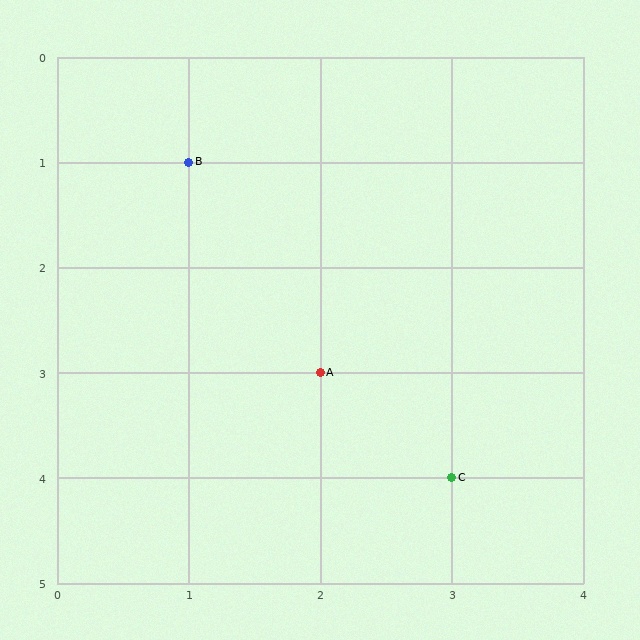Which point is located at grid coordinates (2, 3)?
Point A is at (2, 3).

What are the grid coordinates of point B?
Point B is at grid coordinates (1, 1).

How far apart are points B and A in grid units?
Points B and A are 1 column and 2 rows apart (about 2.2 grid units diagonally).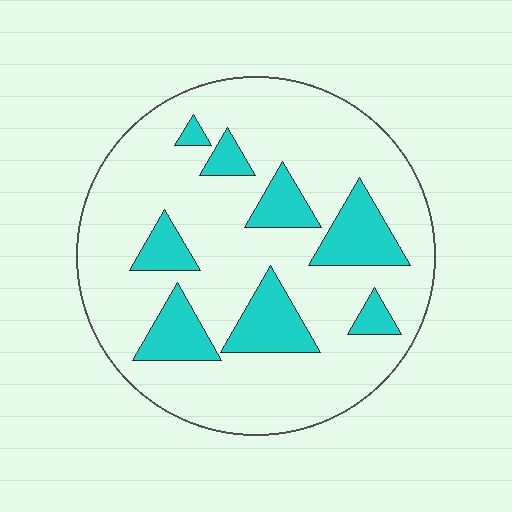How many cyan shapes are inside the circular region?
8.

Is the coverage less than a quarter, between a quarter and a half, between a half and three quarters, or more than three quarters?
Less than a quarter.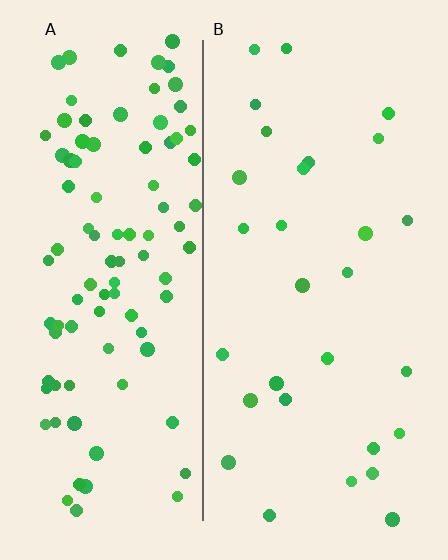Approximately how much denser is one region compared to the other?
Approximately 3.4× — region A over region B.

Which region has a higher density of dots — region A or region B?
A (the left).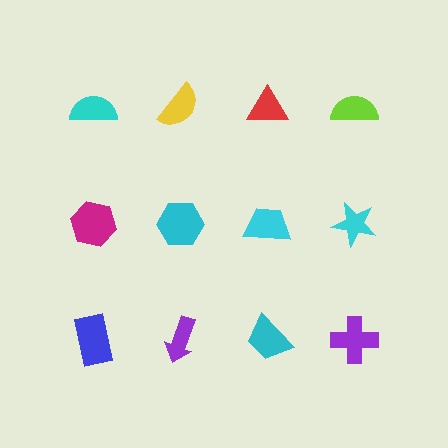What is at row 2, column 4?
A cyan star.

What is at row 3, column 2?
A purple arrow.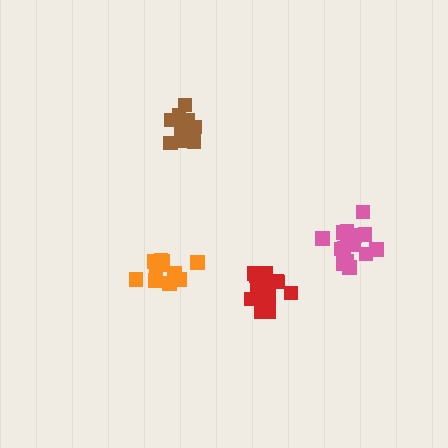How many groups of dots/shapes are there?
There are 4 groups.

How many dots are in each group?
Group 1: 11 dots, Group 2: 17 dots, Group 3: 16 dots, Group 4: 11 dots (55 total).